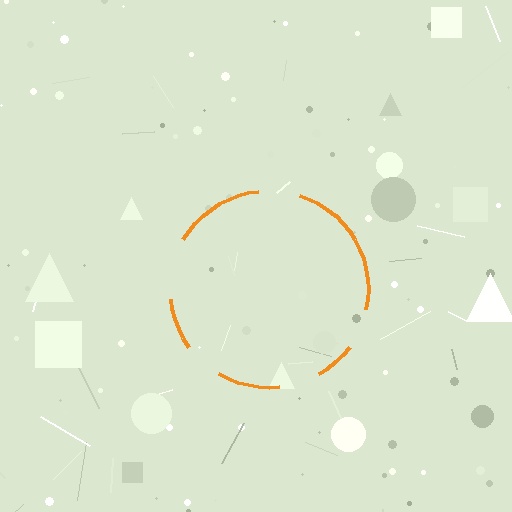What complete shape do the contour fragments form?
The contour fragments form a circle.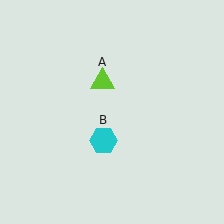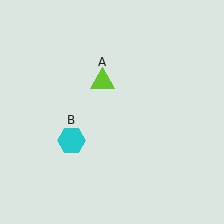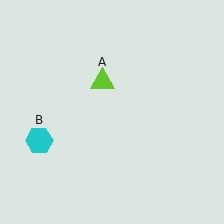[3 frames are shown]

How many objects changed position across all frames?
1 object changed position: cyan hexagon (object B).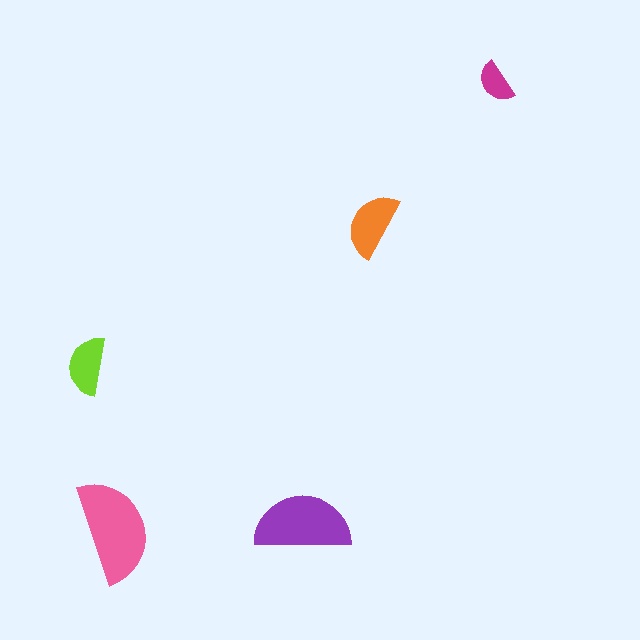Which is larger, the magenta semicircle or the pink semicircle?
The pink one.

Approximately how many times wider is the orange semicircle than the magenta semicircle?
About 1.5 times wider.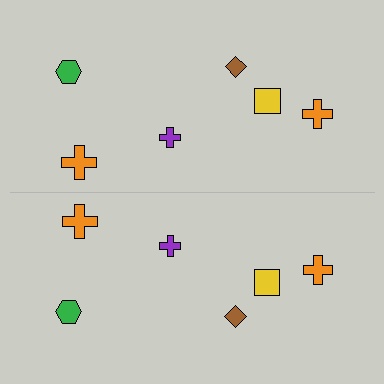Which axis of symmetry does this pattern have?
The pattern has a horizontal axis of symmetry running through the center of the image.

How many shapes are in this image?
There are 12 shapes in this image.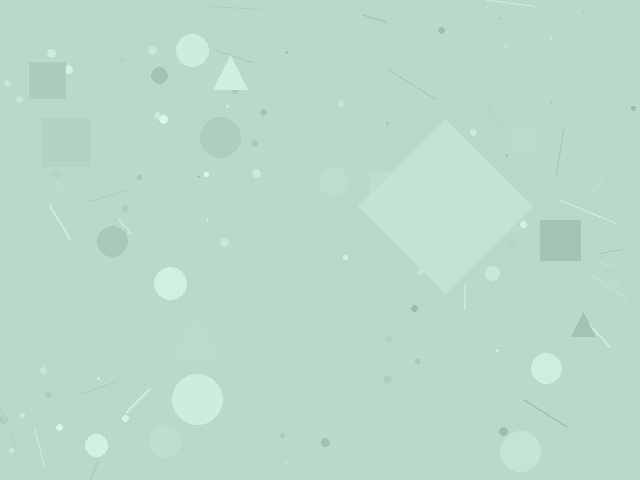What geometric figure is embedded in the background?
A diamond is embedded in the background.